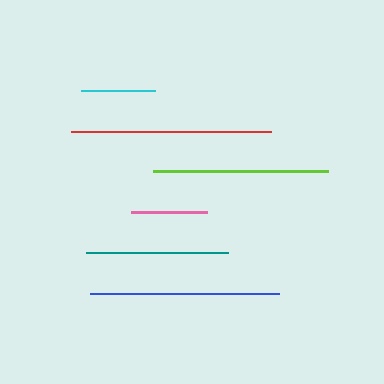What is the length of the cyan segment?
The cyan segment is approximately 75 pixels long.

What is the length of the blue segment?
The blue segment is approximately 189 pixels long.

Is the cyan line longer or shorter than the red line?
The red line is longer than the cyan line.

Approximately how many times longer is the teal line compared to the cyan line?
The teal line is approximately 1.9 times the length of the cyan line.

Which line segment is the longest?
The red line is the longest at approximately 200 pixels.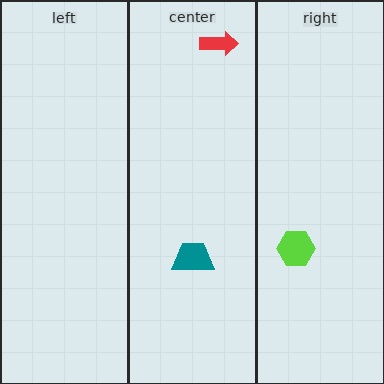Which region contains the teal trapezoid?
The center region.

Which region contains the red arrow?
The center region.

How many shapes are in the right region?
1.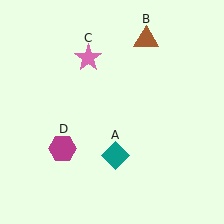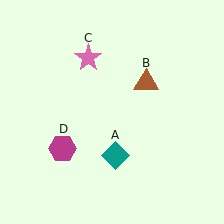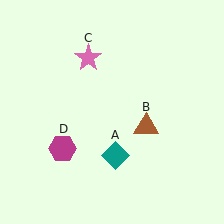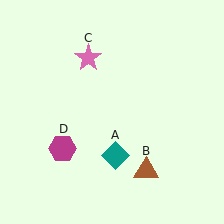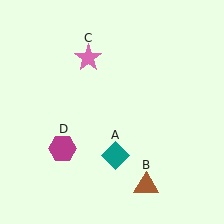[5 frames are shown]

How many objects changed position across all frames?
1 object changed position: brown triangle (object B).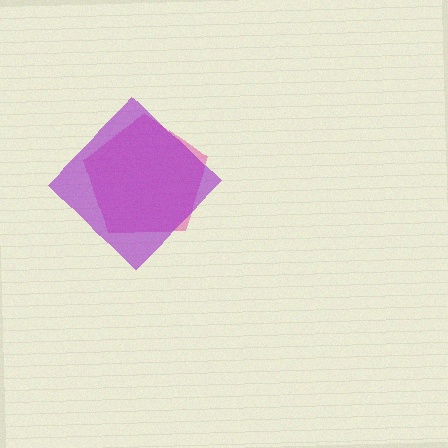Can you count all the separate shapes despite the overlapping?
Yes, there are 2 separate shapes.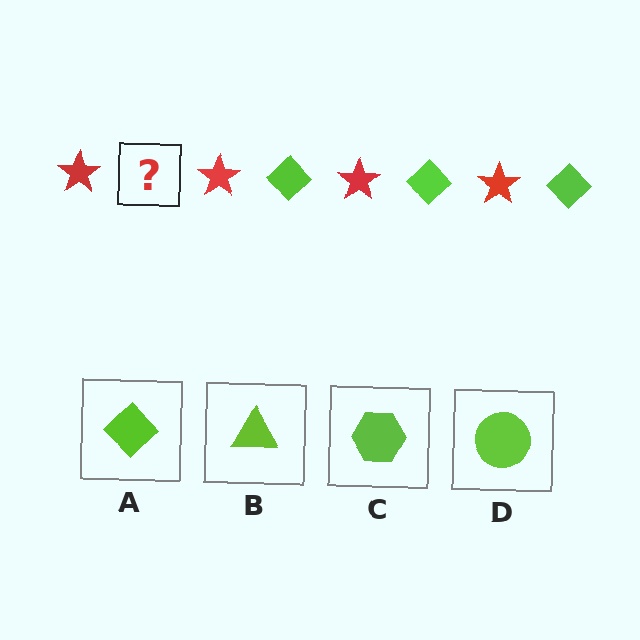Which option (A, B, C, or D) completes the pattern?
A.